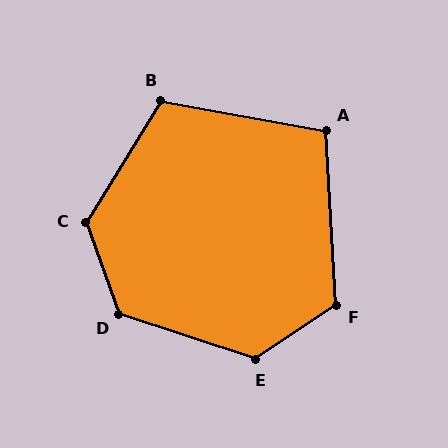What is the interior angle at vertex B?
Approximately 112 degrees (obtuse).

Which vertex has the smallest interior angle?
A, at approximately 104 degrees.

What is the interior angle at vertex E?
Approximately 128 degrees (obtuse).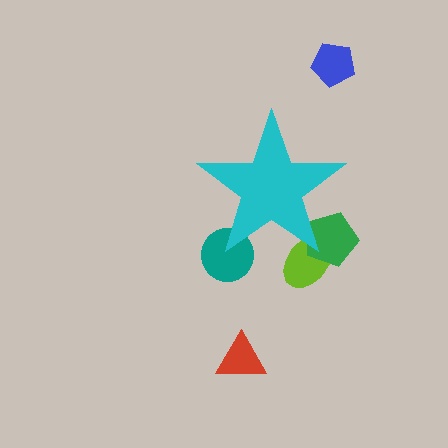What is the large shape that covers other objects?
A cyan star.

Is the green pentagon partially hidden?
Yes, the green pentagon is partially hidden behind the cyan star.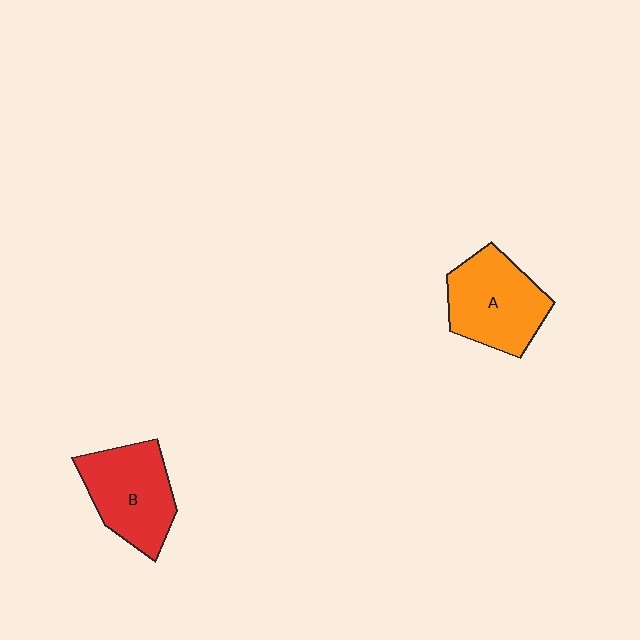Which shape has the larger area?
Shape A (orange).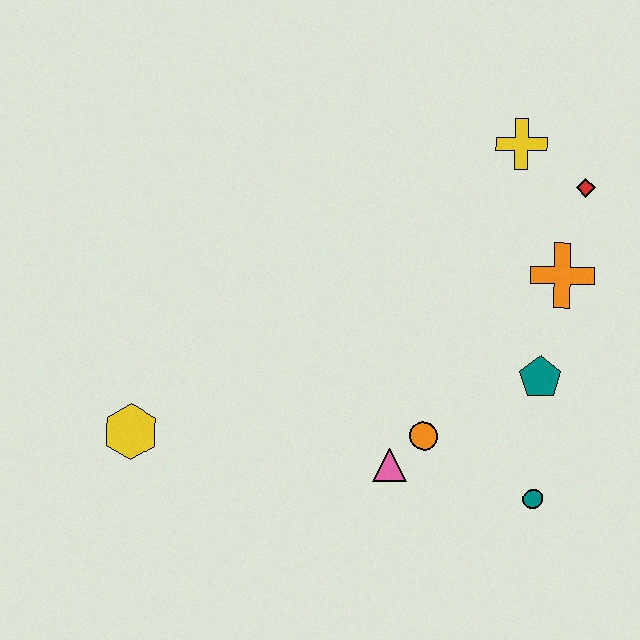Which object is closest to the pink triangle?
The orange circle is closest to the pink triangle.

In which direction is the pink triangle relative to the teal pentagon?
The pink triangle is to the left of the teal pentagon.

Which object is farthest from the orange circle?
The yellow cross is farthest from the orange circle.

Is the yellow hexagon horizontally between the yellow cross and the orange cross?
No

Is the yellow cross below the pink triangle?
No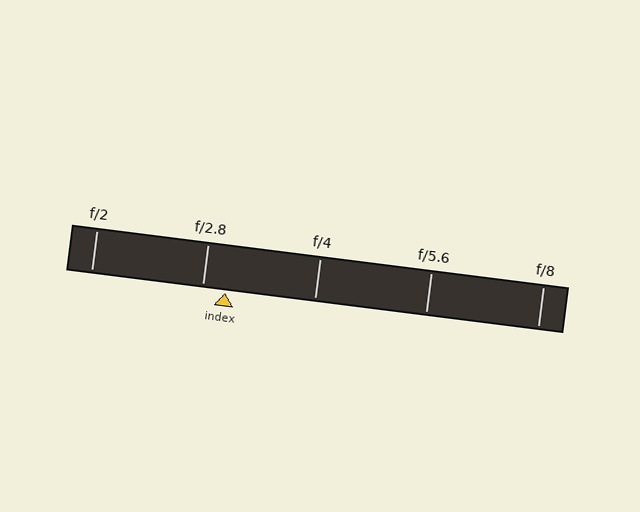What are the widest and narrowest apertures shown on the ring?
The widest aperture shown is f/2 and the narrowest is f/8.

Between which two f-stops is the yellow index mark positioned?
The index mark is between f/2.8 and f/4.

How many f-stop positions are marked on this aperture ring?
There are 5 f-stop positions marked.